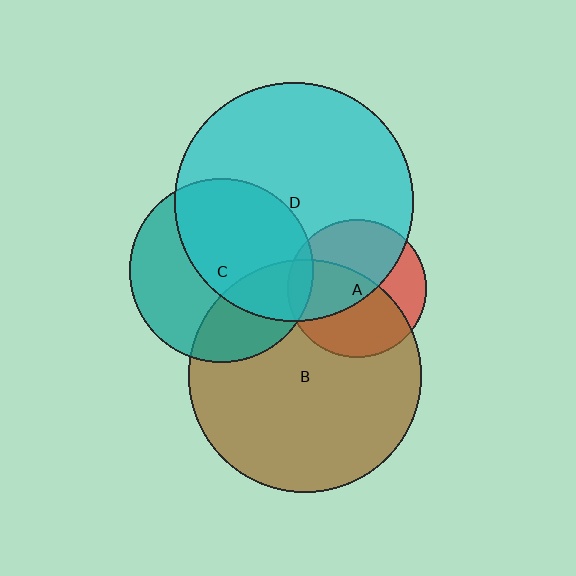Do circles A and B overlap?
Yes.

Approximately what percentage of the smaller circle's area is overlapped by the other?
Approximately 55%.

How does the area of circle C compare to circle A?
Approximately 1.8 times.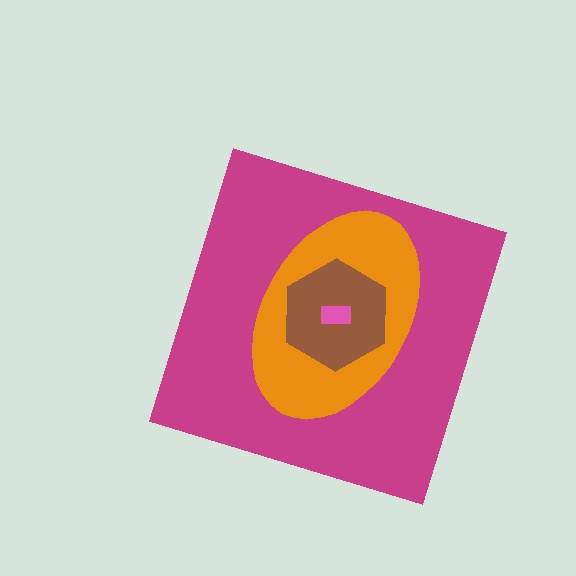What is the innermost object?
The pink rectangle.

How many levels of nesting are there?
4.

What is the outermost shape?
The magenta diamond.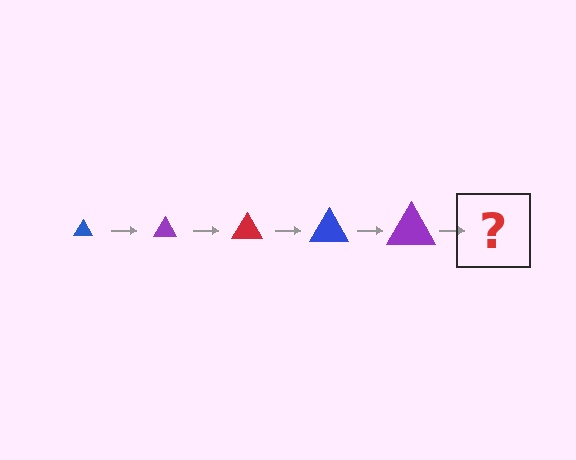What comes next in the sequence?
The next element should be a red triangle, larger than the previous one.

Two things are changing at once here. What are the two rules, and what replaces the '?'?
The two rules are that the triangle grows larger each step and the color cycles through blue, purple, and red. The '?' should be a red triangle, larger than the previous one.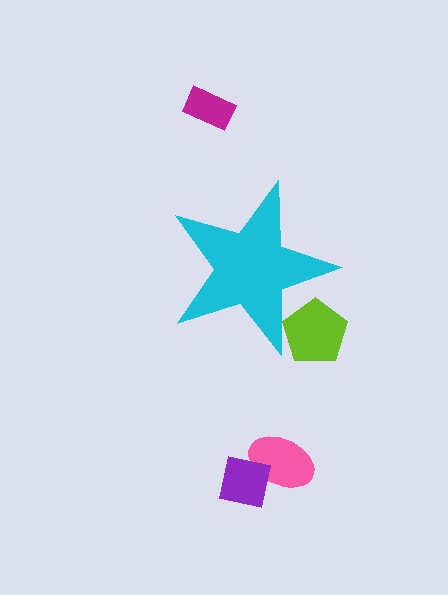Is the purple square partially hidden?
No, the purple square is fully visible.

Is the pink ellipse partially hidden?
No, the pink ellipse is fully visible.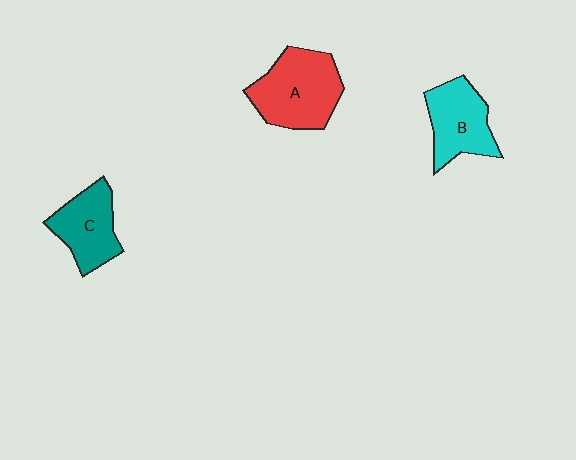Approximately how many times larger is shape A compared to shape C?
Approximately 1.4 times.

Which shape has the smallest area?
Shape C (teal).